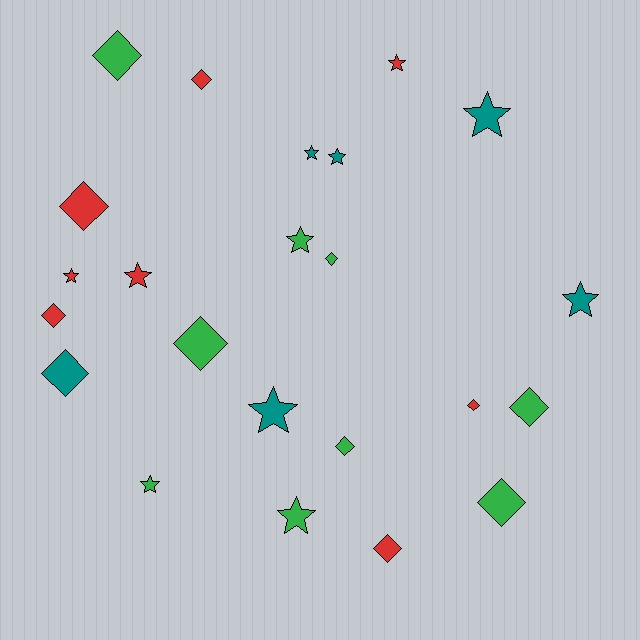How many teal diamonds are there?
There is 1 teal diamond.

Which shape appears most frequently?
Diamond, with 12 objects.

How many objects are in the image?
There are 23 objects.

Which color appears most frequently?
Green, with 9 objects.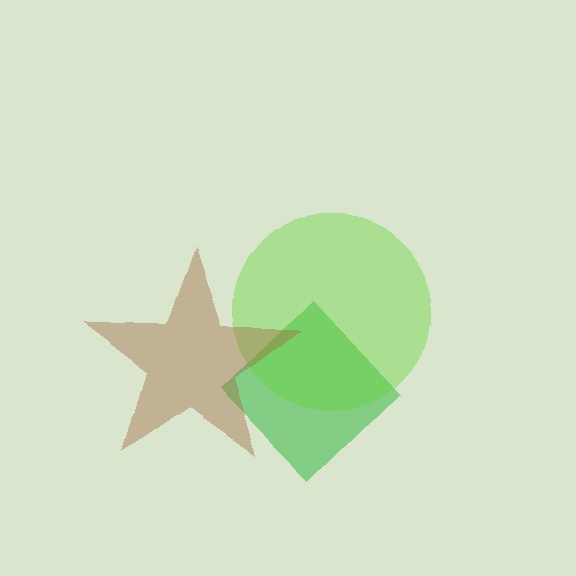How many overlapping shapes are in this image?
There are 3 overlapping shapes in the image.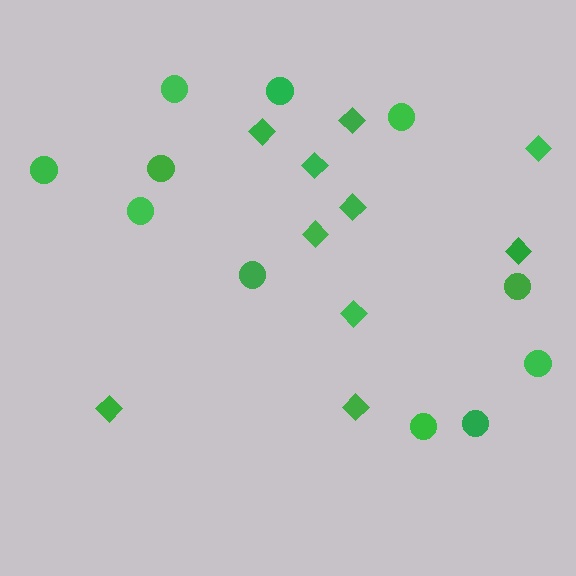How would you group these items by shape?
There are 2 groups: one group of diamonds (10) and one group of circles (11).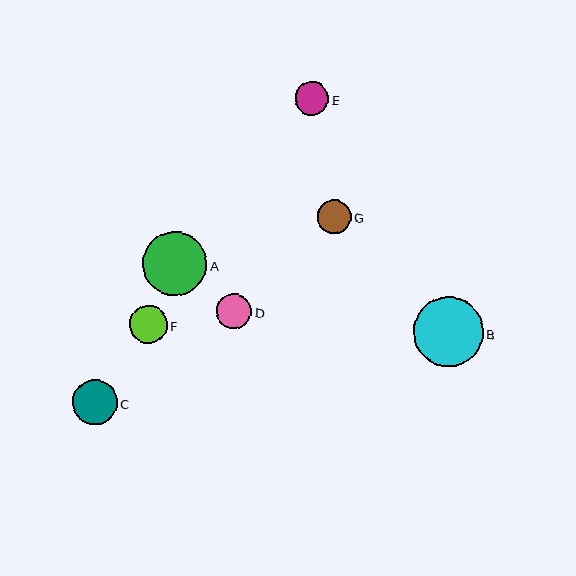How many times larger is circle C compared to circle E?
Circle C is approximately 1.4 times the size of circle E.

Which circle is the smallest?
Circle E is the smallest with a size of approximately 33 pixels.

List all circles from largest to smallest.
From largest to smallest: B, A, C, F, D, G, E.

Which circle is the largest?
Circle B is the largest with a size of approximately 70 pixels.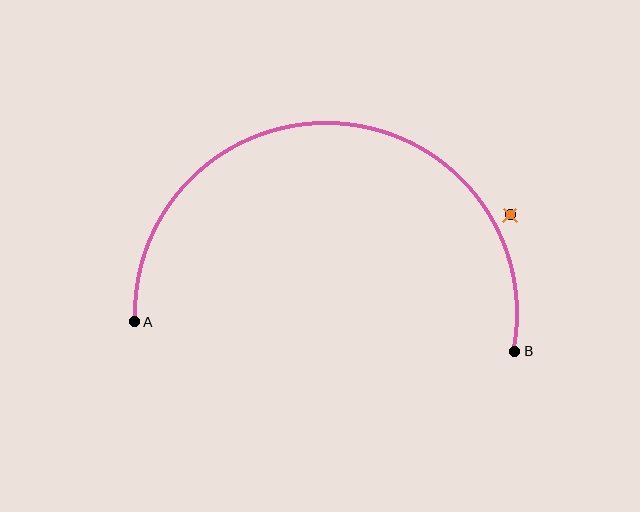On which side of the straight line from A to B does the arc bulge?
The arc bulges above the straight line connecting A and B.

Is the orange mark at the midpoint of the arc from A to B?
No — the orange mark does not lie on the arc at all. It sits slightly outside the curve.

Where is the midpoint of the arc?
The arc midpoint is the point on the curve farthest from the straight line joining A and B. It sits above that line.